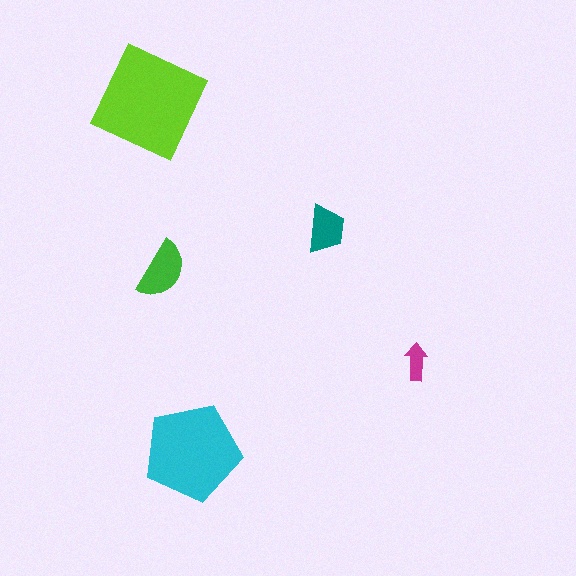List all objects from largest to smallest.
The lime square, the cyan pentagon, the green semicircle, the teal trapezoid, the magenta arrow.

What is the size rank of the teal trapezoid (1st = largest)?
4th.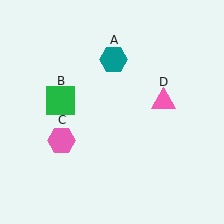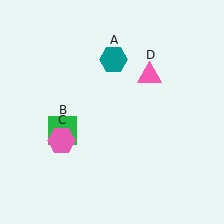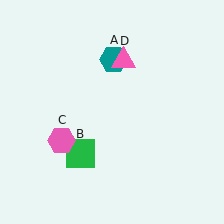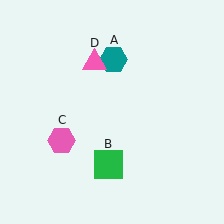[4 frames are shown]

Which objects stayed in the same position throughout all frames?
Teal hexagon (object A) and pink hexagon (object C) remained stationary.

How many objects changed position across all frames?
2 objects changed position: green square (object B), pink triangle (object D).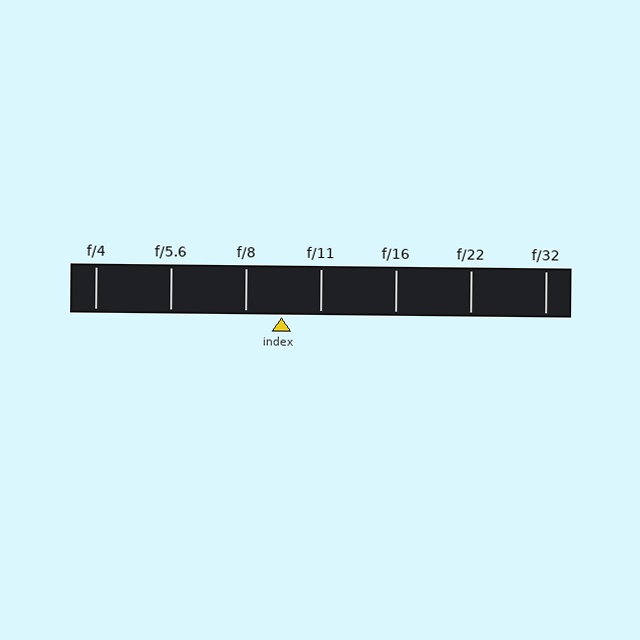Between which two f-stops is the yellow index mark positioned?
The index mark is between f/8 and f/11.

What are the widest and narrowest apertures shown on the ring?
The widest aperture shown is f/4 and the narrowest is f/32.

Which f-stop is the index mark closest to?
The index mark is closest to f/8.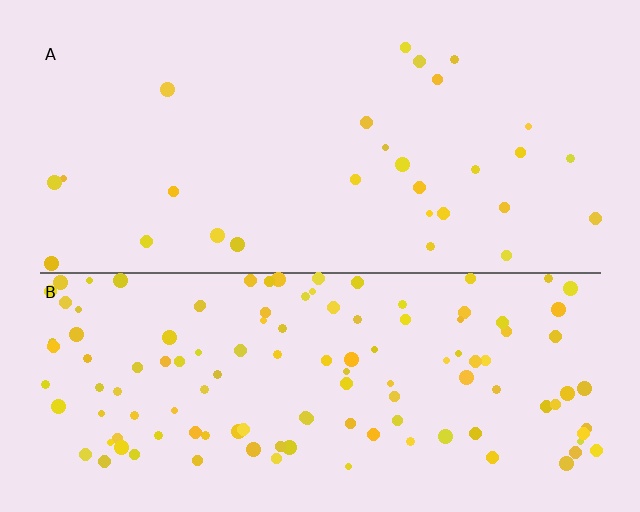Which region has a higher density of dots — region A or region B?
B (the bottom).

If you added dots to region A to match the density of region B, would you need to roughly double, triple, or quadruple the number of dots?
Approximately quadruple.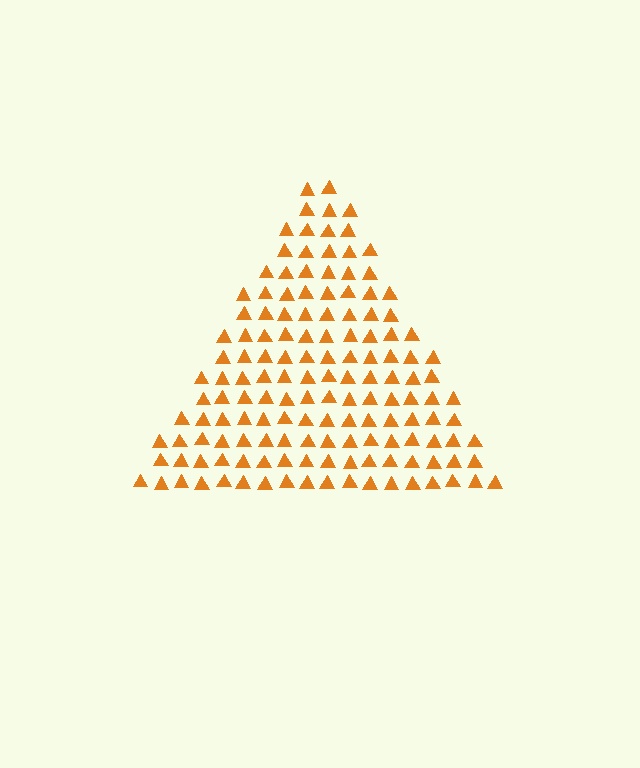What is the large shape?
The large shape is a triangle.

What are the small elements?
The small elements are triangles.